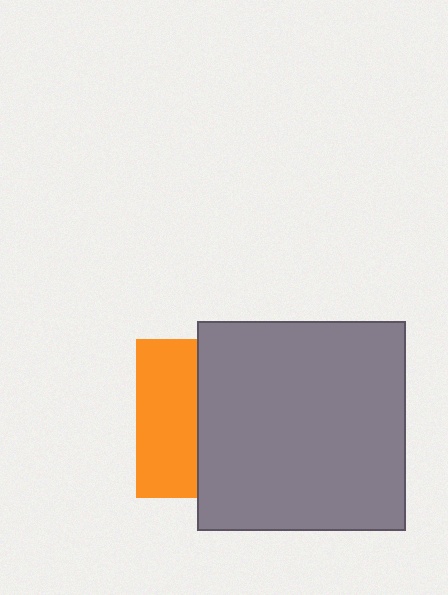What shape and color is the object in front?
The object in front is a gray square.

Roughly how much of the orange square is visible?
A small part of it is visible (roughly 39%).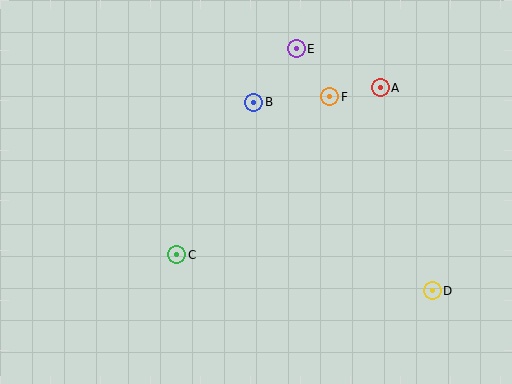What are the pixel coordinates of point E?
Point E is at (296, 49).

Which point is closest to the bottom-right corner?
Point D is closest to the bottom-right corner.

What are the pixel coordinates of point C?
Point C is at (177, 255).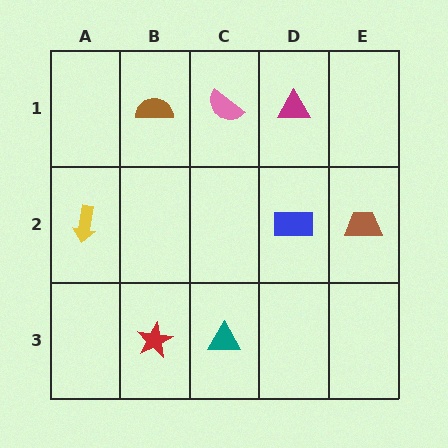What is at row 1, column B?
A brown semicircle.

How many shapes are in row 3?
2 shapes.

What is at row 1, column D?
A magenta triangle.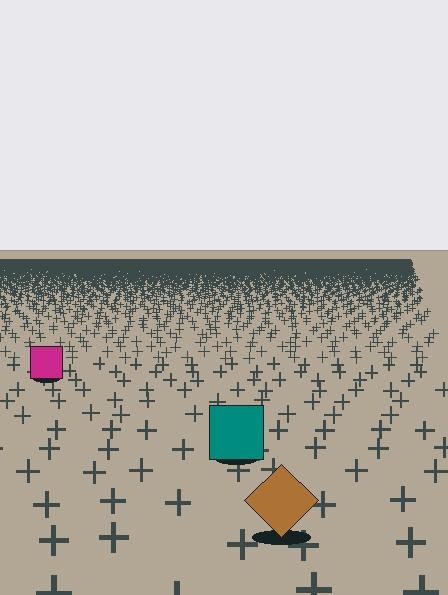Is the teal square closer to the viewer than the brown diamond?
No. The brown diamond is closer — you can tell from the texture gradient: the ground texture is coarser near it.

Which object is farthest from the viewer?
The magenta square is farthest from the viewer. It appears smaller and the ground texture around it is denser.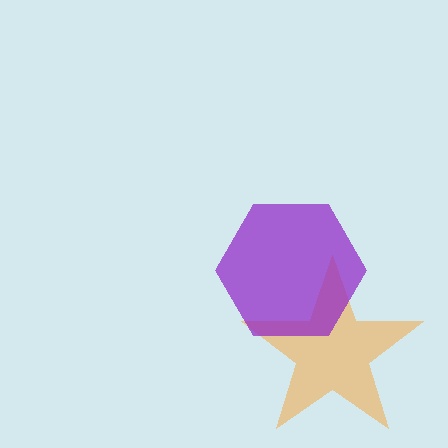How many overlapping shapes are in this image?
There are 2 overlapping shapes in the image.